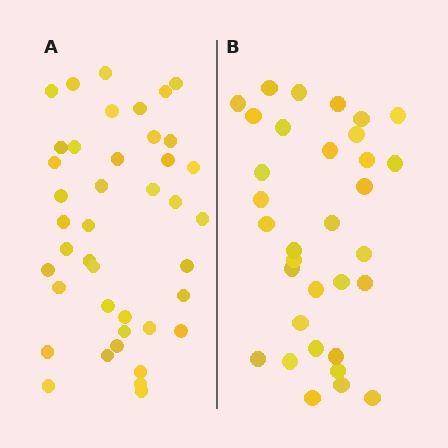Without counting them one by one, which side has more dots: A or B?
Region A (the left region) has more dots.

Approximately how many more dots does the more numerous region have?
Region A has roughly 8 or so more dots than region B.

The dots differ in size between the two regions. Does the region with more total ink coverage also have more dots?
No. Region B has more total ink coverage because its dots are larger, but region A actually contains more individual dots. Total area can be misleading — the number of items is what matters here.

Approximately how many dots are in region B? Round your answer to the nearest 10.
About 30 dots. (The exact count is 33, which rounds to 30.)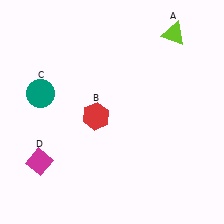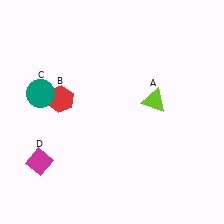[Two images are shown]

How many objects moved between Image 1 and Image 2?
2 objects moved between the two images.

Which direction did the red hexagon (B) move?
The red hexagon (B) moved left.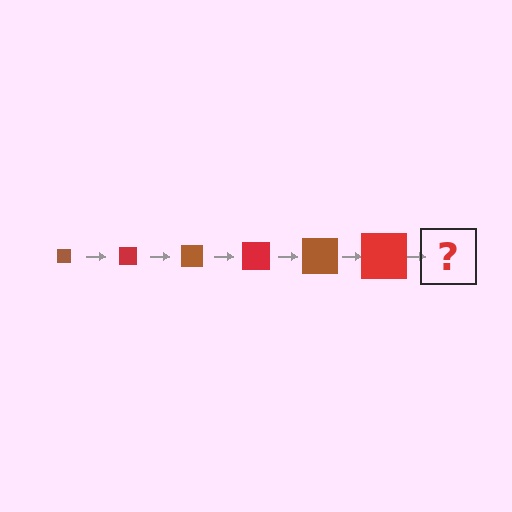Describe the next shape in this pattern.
It should be a brown square, larger than the previous one.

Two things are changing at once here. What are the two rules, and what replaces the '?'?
The two rules are that the square grows larger each step and the color cycles through brown and red. The '?' should be a brown square, larger than the previous one.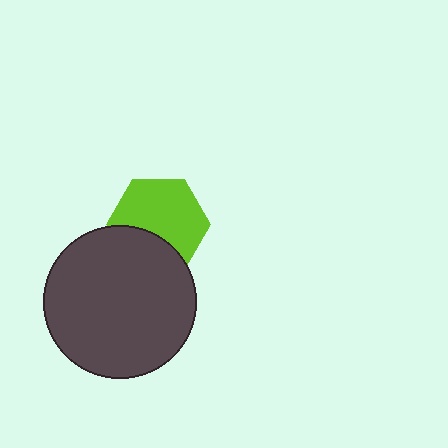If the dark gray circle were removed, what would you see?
You would see the complete lime hexagon.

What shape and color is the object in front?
The object in front is a dark gray circle.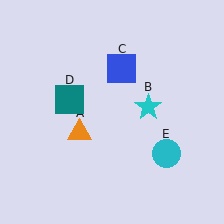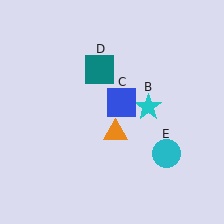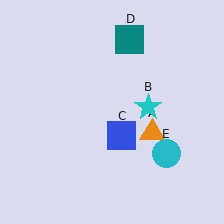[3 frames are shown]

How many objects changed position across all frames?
3 objects changed position: orange triangle (object A), blue square (object C), teal square (object D).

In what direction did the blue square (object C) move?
The blue square (object C) moved down.